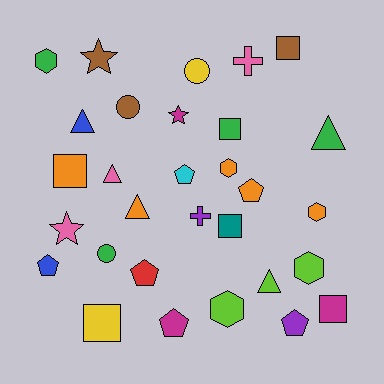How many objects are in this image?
There are 30 objects.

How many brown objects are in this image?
There are 3 brown objects.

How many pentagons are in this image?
There are 6 pentagons.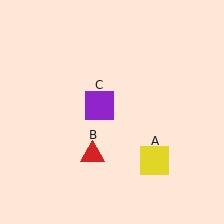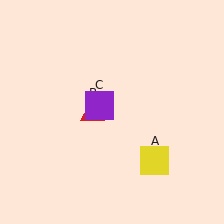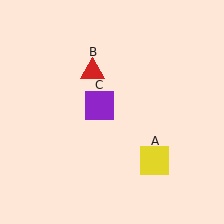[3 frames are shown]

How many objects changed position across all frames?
1 object changed position: red triangle (object B).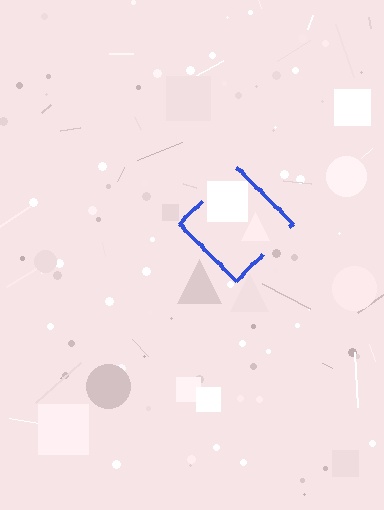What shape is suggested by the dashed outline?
The dashed outline suggests a diamond.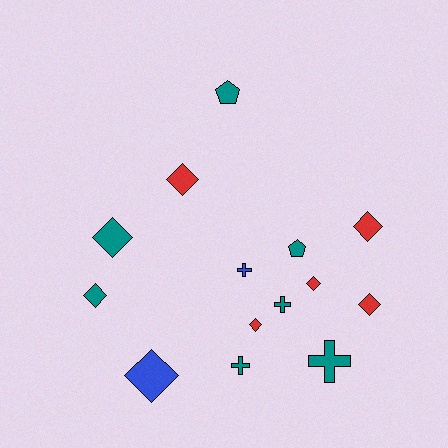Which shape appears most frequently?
Diamond, with 8 objects.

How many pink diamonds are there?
There are no pink diamonds.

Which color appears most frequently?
Teal, with 7 objects.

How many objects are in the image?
There are 14 objects.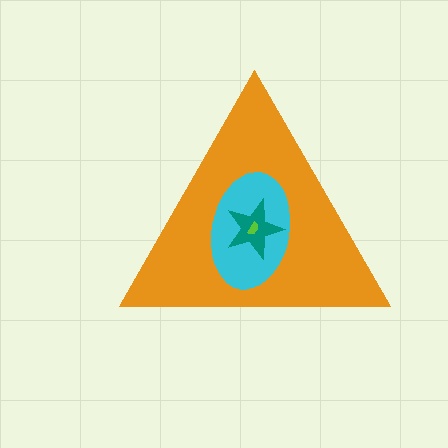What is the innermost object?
The lime semicircle.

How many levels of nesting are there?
4.